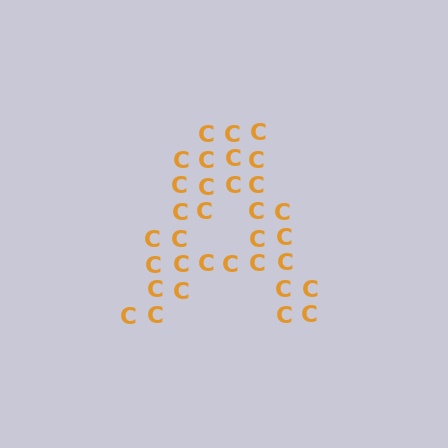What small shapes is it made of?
It is made of small letter C's.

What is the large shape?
The large shape is the letter A.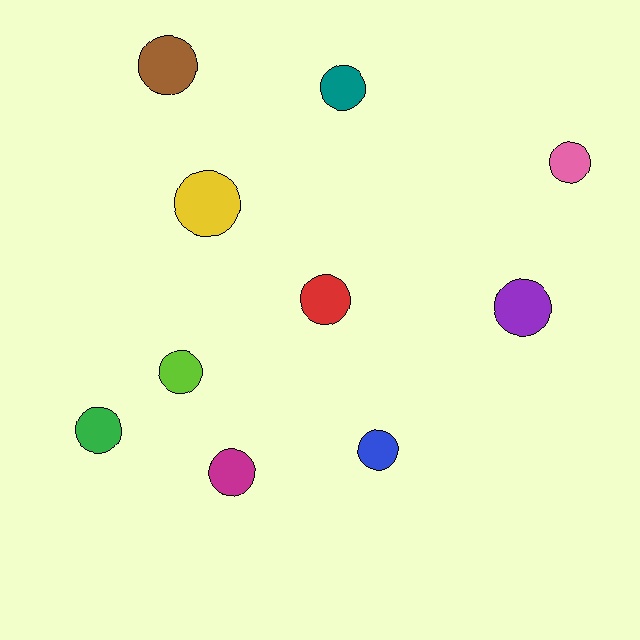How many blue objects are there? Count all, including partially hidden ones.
There is 1 blue object.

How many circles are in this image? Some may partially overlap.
There are 10 circles.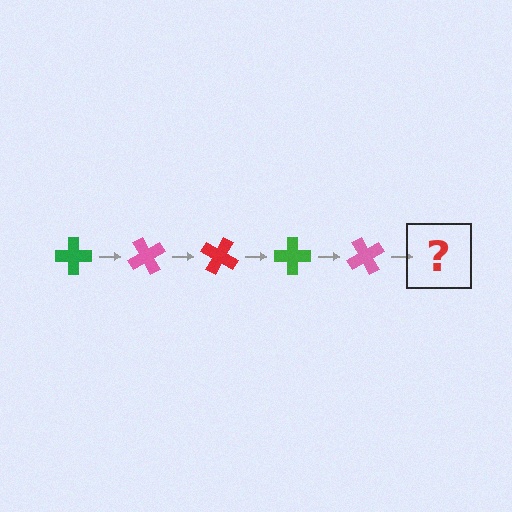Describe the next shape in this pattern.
It should be a red cross, rotated 300 degrees from the start.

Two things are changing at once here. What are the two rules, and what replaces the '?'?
The two rules are that it rotates 60 degrees each step and the color cycles through green, pink, and red. The '?' should be a red cross, rotated 300 degrees from the start.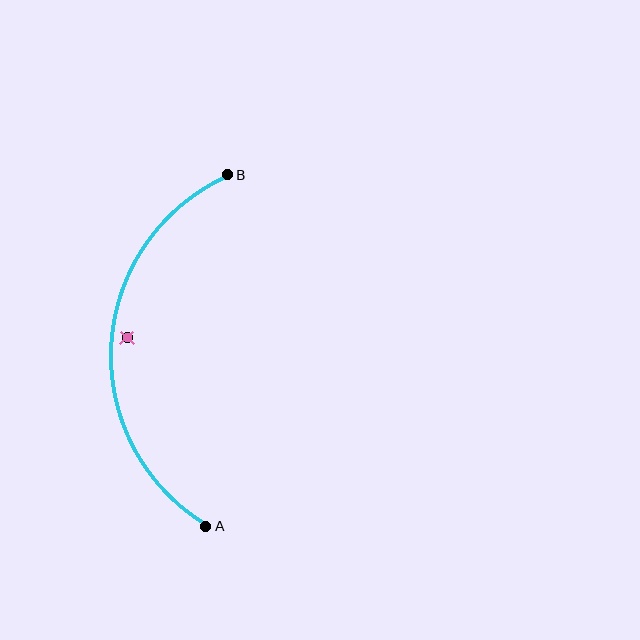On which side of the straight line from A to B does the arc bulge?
The arc bulges to the left of the straight line connecting A and B.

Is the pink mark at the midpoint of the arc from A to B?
No — the pink mark does not lie on the arc at all. It sits slightly inside the curve.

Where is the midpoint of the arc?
The arc midpoint is the point on the curve farthest from the straight line joining A and B. It sits to the left of that line.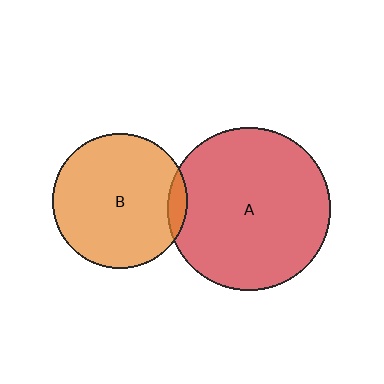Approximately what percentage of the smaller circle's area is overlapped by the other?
Approximately 5%.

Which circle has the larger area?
Circle A (red).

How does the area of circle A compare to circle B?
Approximately 1.5 times.